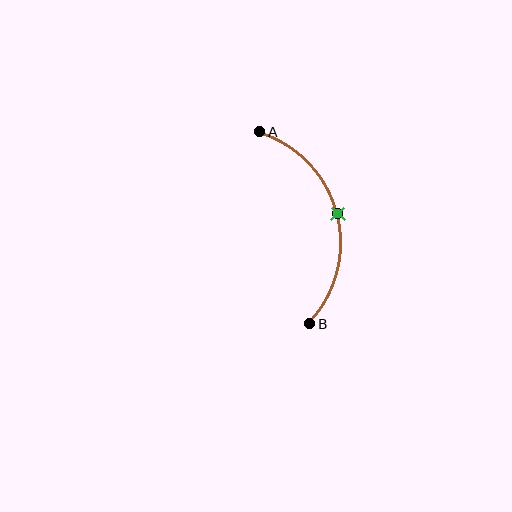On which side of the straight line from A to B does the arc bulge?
The arc bulges to the right of the straight line connecting A and B.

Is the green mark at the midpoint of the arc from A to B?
Yes. The green mark lies on the arc at equal arc-length from both A and B — it is the arc midpoint.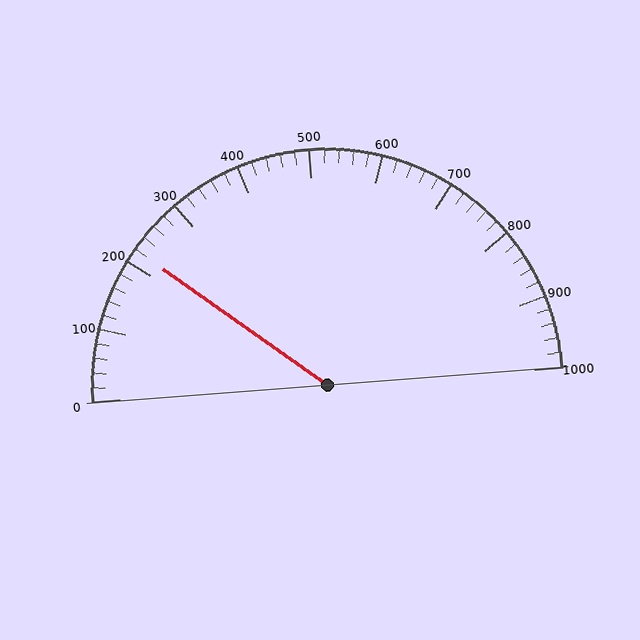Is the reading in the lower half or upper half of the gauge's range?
The reading is in the lower half of the range (0 to 1000).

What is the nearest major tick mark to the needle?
The nearest major tick mark is 200.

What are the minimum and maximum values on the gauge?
The gauge ranges from 0 to 1000.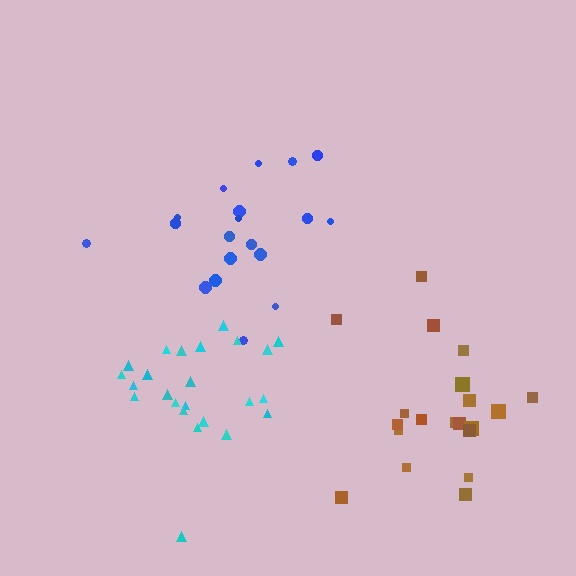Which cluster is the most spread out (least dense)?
Blue.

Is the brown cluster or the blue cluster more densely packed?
Brown.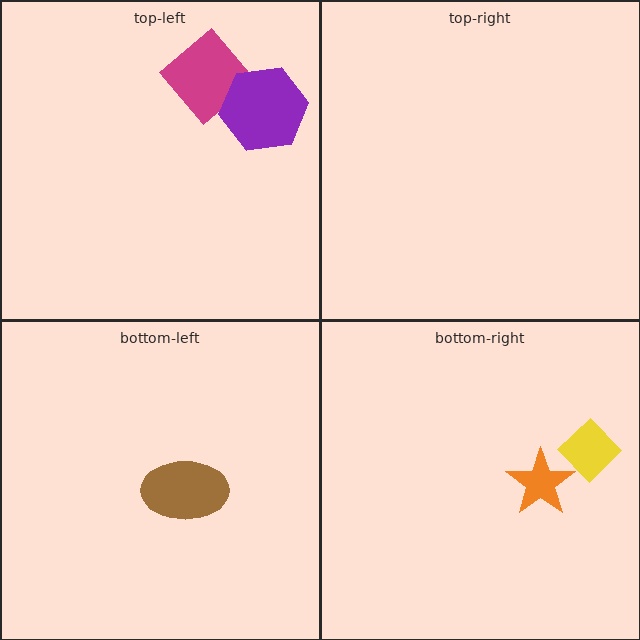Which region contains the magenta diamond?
The top-left region.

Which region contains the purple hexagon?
The top-left region.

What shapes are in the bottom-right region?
The orange star, the yellow diamond.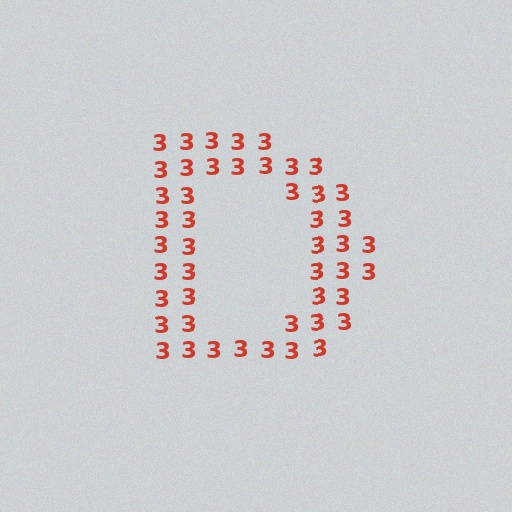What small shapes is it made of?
It is made of small digit 3's.